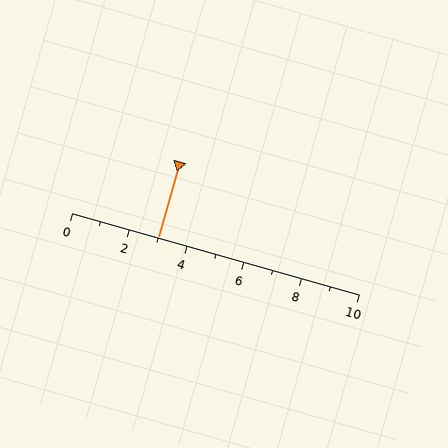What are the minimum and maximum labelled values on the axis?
The axis runs from 0 to 10.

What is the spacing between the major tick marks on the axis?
The major ticks are spaced 2 apart.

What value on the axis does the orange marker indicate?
The marker indicates approximately 3.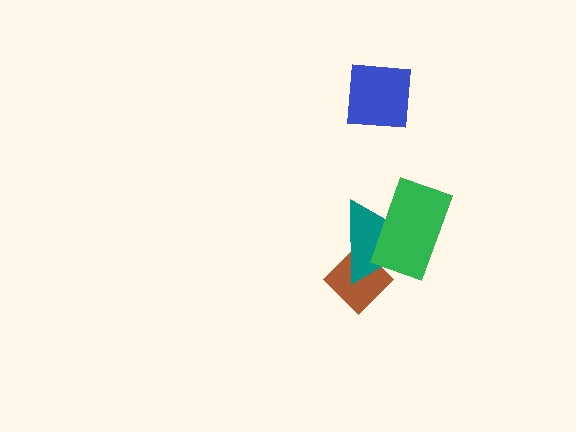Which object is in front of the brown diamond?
The teal triangle is in front of the brown diamond.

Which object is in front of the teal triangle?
The green rectangle is in front of the teal triangle.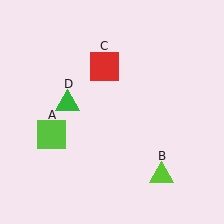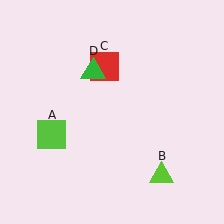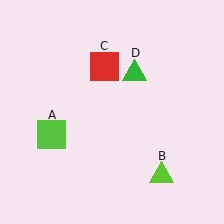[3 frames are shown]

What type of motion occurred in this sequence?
The green triangle (object D) rotated clockwise around the center of the scene.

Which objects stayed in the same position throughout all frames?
Lime square (object A) and lime triangle (object B) and red square (object C) remained stationary.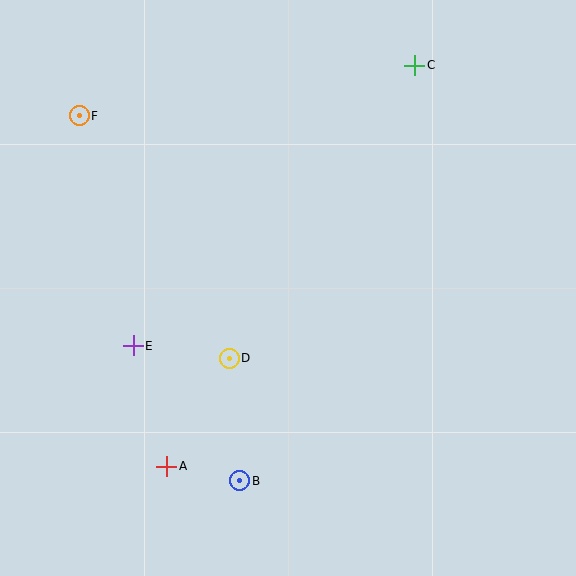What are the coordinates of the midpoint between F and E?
The midpoint between F and E is at (106, 231).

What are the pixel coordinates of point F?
Point F is at (79, 116).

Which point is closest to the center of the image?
Point D at (229, 358) is closest to the center.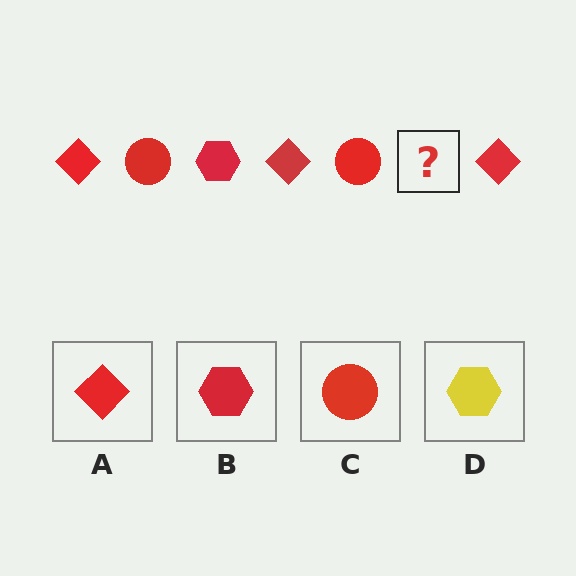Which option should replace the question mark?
Option B.